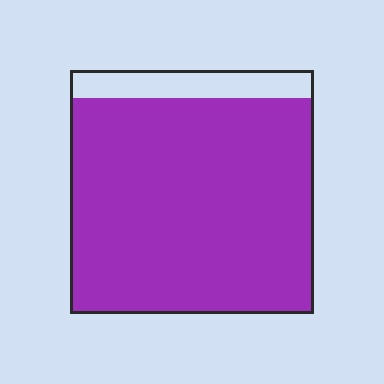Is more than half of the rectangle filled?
Yes.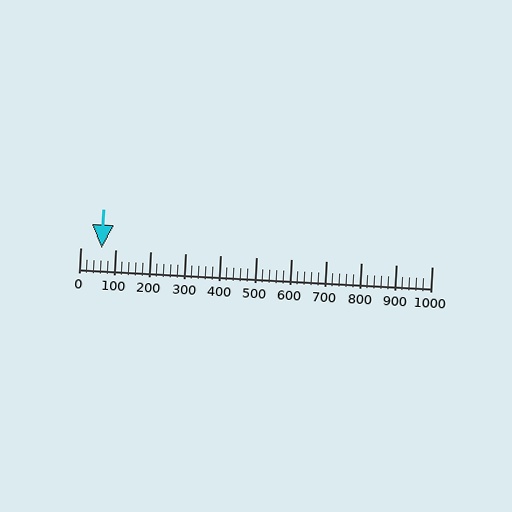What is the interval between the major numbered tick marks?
The major tick marks are spaced 100 units apart.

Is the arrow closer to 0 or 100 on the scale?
The arrow is closer to 100.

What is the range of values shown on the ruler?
The ruler shows values from 0 to 1000.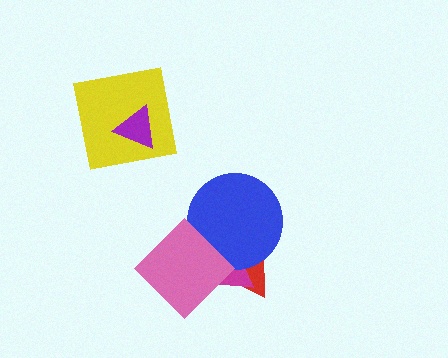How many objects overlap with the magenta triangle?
3 objects overlap with the magenta triangle.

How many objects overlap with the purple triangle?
1 object overlaps with the purple triangle.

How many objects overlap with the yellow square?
1 object overlaps with the yellow square.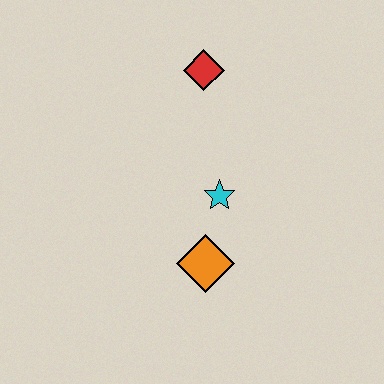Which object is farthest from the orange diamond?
The red diamond is farthest from the orange diamond.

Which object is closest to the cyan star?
The orange diamond is closest to the cyan star.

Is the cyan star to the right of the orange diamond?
Yes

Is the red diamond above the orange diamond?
Yes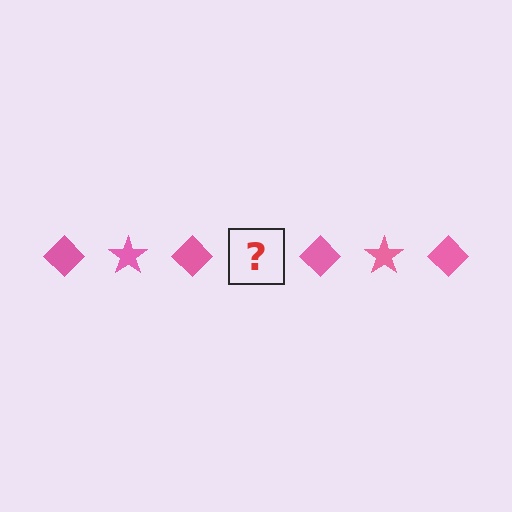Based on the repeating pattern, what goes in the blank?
The blank should be a pink star.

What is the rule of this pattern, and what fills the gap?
The rule is that the pattern cycles through diamond, star shapes in pink. The gap should be filled with a pink star.